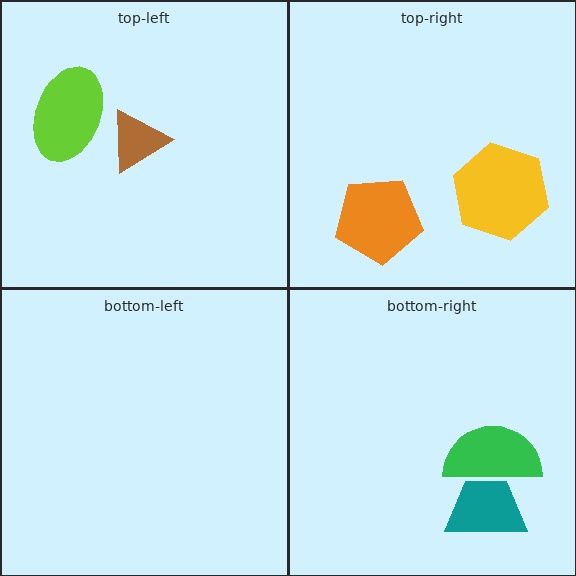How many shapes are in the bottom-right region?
2.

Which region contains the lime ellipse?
The top-left region.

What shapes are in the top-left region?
The brown triangle, the lime ellipse.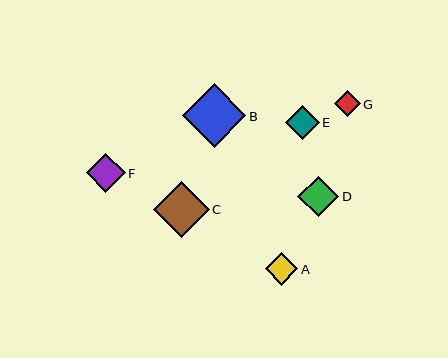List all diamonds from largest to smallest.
From largest to smallest: B, C, D, F, E, A, G.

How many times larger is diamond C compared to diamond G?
Diamond C is approximately 2.2 times the size of diamond G.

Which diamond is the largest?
Diamond B is the largest with a size of approximately 63 pixels.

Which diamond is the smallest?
Diamond G is the smallest with a size of approximately 26 pixels.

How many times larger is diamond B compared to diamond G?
Diamond B is approximately 2.4 times the size of diamond G.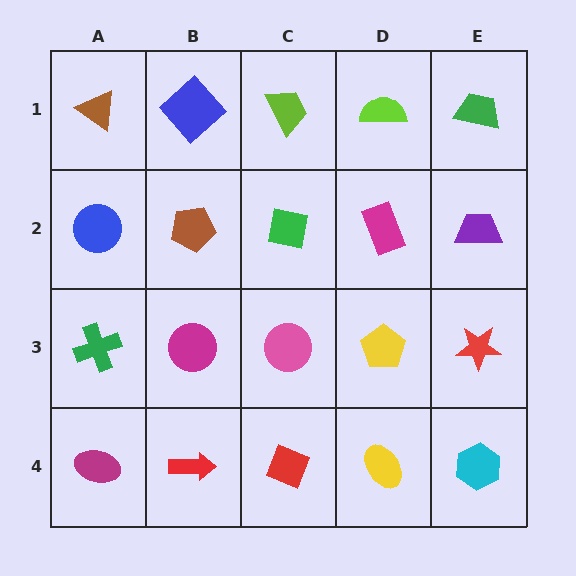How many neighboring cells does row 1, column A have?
2.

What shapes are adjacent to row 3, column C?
A green square (row 2, column C), a red diamond (row 4, column C), a magenta circle (row 3, column B), a yellow pentagon (row 3, column D).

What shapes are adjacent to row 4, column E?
A red star (row 3, column E), a yellow ellipse (row 4, column D).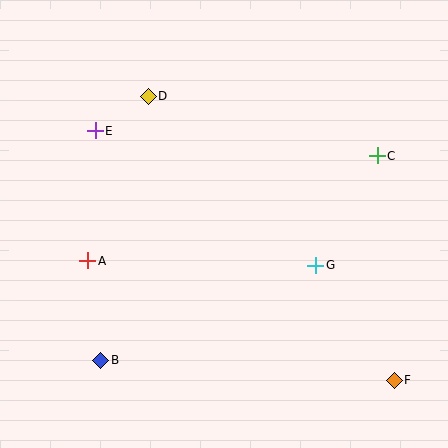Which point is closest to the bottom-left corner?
Point B is closest to the bottom-left corner.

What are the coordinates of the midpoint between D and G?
The midpoint between D and G is at (232, 181).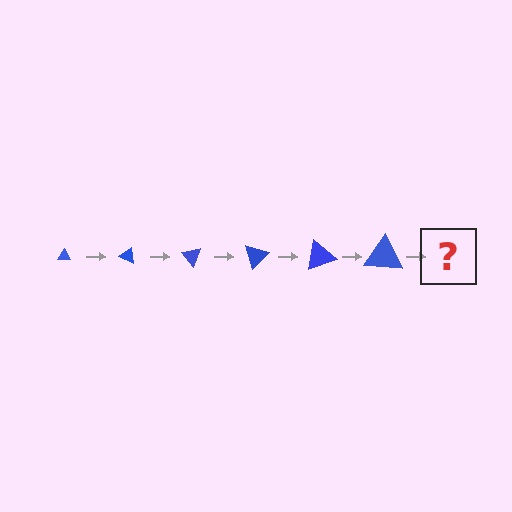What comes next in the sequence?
The next element should be a triangle, larger than the previous one and rotated 150 degrees from the start.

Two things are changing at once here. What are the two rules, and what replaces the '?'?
The two rules are that the triangle grows larger each step and it rotates 25 degrees each step. The '?' should be a triangle, larger than the previous one and rotated 150 degrees from the start.